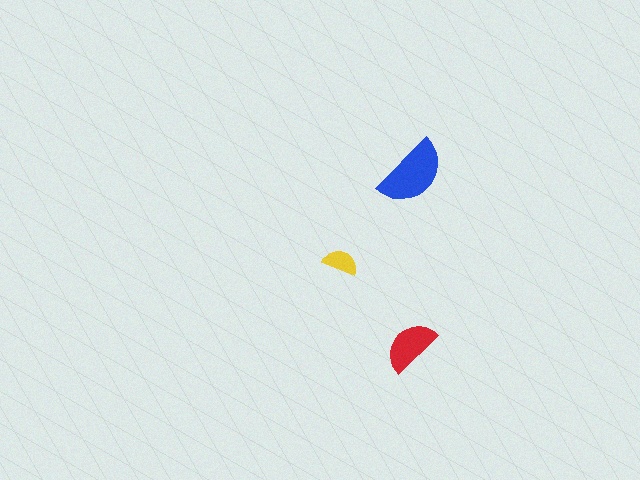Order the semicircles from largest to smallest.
the blue one, the red one, the yellow one.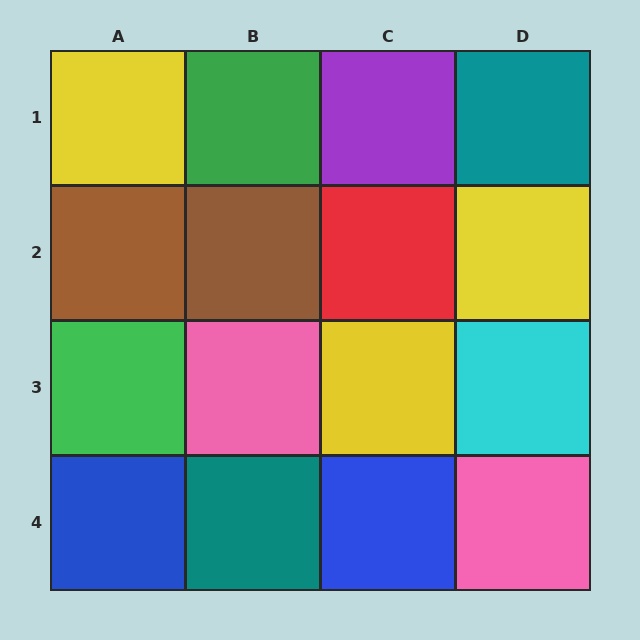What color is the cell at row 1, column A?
Yellow.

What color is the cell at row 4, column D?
Pink.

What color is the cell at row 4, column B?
Teal.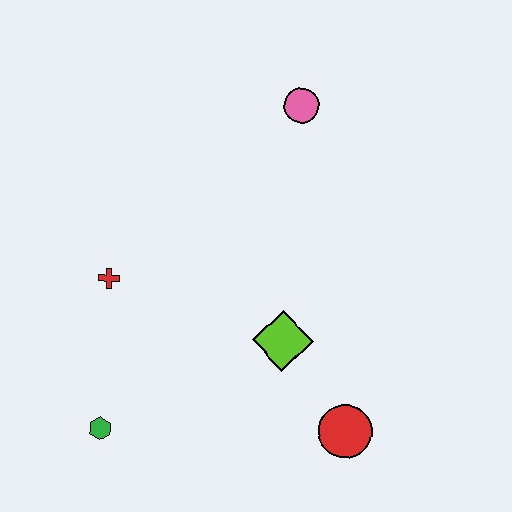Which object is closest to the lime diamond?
The red circle is closest to the lime diamond.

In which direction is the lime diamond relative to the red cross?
The lime diamond is to the right of the red cross.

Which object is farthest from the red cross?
The red circle is farthest from the red cross.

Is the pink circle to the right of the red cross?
Yes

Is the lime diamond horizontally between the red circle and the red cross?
Yes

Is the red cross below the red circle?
No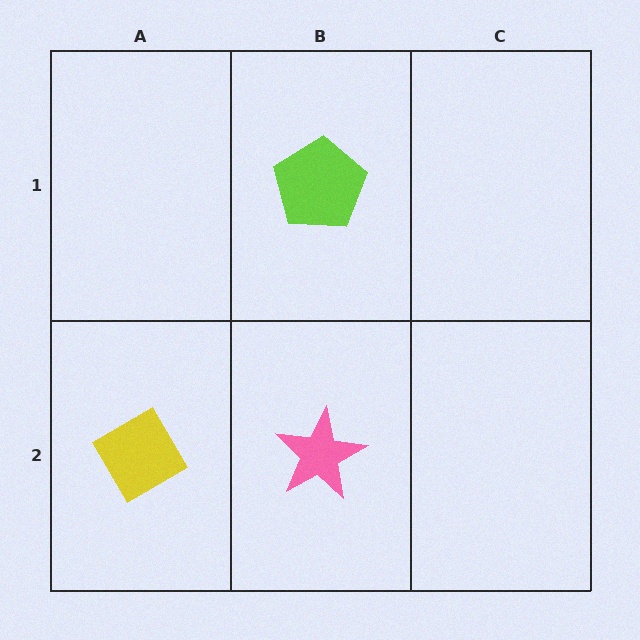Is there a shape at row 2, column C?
No, that cell is empty.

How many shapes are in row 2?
2 shapes.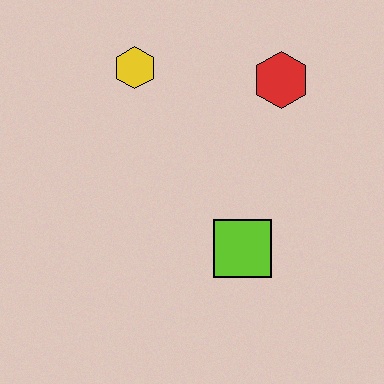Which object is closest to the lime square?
The red hexagon is closest to the lime square.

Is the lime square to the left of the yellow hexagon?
No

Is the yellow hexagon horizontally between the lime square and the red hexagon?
No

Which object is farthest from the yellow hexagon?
The lime square is farthest from the yellow hexagon.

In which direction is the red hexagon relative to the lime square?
The red hexagon is above the lime square.